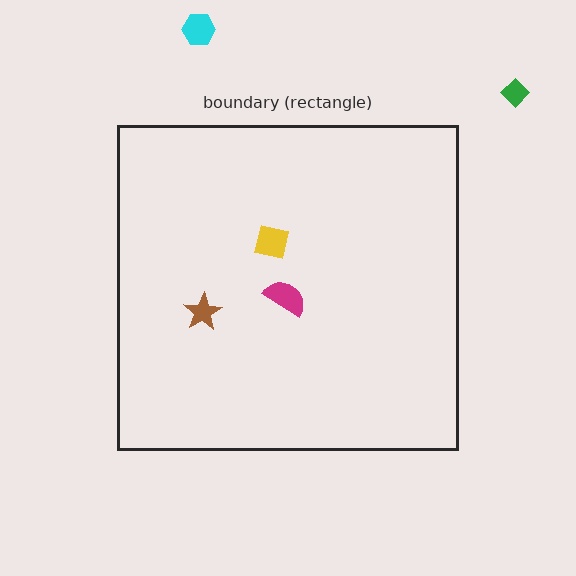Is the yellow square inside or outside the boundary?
Inside.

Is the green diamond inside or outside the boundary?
Outside.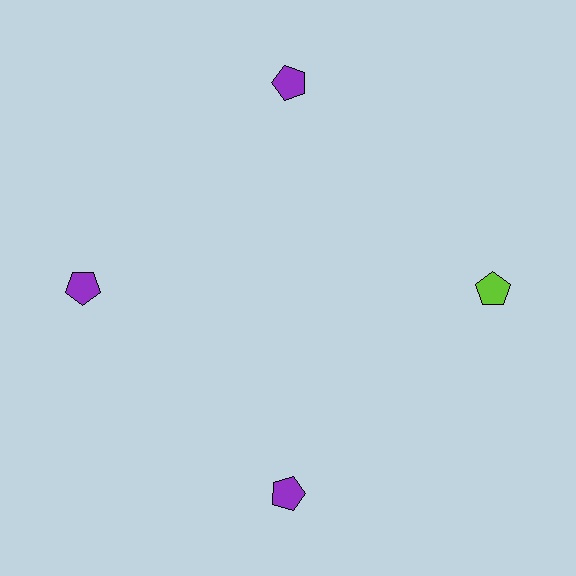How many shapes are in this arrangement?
There are 4 shapes arranged in a ring pattern.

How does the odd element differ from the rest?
It has a different color: lime instead of purple.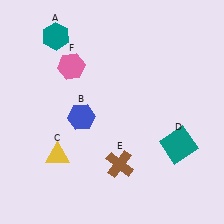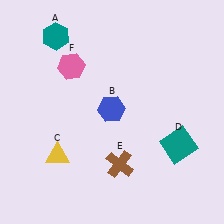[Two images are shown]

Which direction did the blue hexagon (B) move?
The blue hexagon (B) moved right.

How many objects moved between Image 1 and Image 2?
1 object moved between the two images.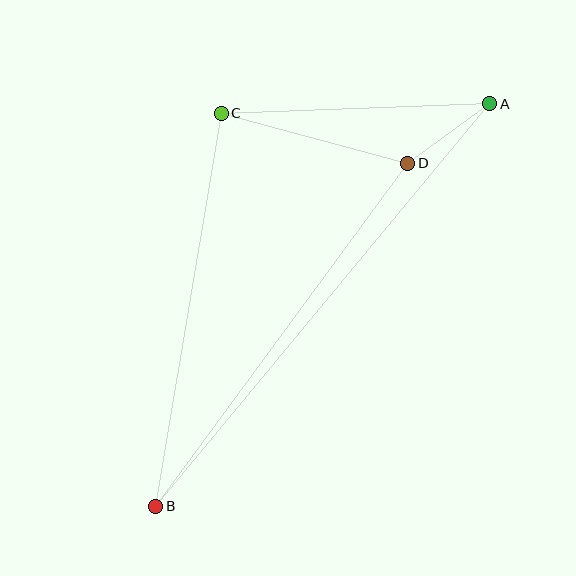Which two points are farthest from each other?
Points A and B are farthest from each other.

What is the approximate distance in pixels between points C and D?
The distance between C and D is approximately 193 pixels.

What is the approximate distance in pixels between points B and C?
The distance between B and C is approximately 398 pixels.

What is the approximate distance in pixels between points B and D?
The distance between B and D is approximately 425 pixels.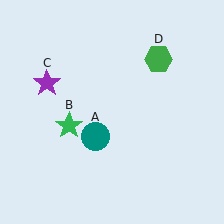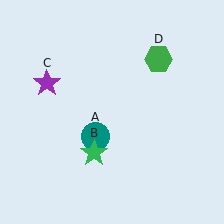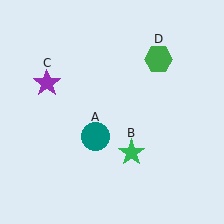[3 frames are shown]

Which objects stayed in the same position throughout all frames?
Teal circle (object A) and purple star (object C) and green hexagon (object D) remained stationary.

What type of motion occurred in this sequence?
The green star (object B) rotated counterclockwise around the center of the scene.